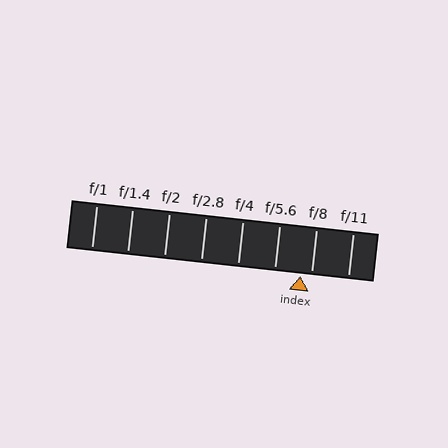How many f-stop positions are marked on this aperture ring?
There are 8 f-stop positions marked.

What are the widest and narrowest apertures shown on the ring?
The widest aperture shown is f/1 and the narrowest is f/11.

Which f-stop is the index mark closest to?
The index mark is closest to f/8.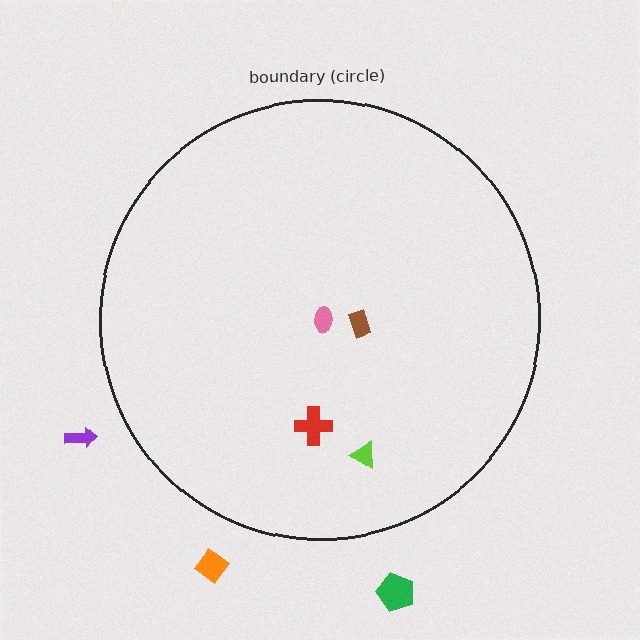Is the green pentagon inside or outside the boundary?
Outside.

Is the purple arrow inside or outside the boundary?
Outside.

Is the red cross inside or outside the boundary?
Inside.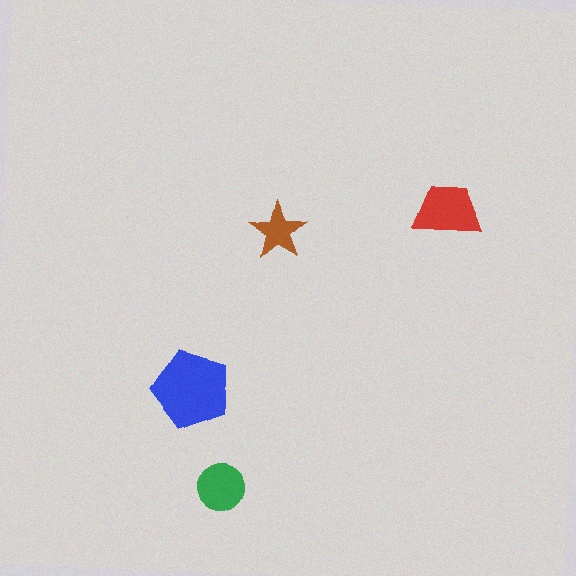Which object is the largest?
The blue pentagon.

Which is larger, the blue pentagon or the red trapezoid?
The blue pentagon.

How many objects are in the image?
There are 4 objects in the image.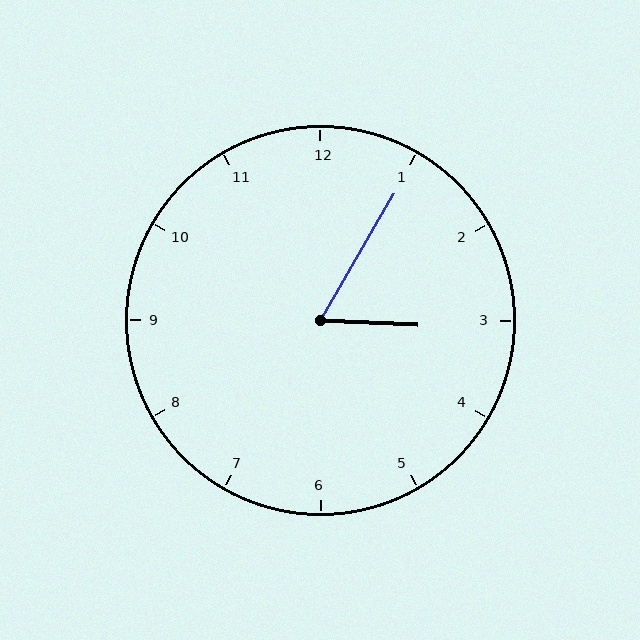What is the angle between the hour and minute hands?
Approximately 62 degrees.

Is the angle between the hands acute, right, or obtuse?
It is acute.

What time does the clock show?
3:05.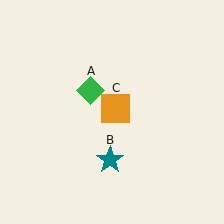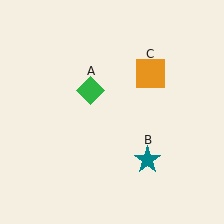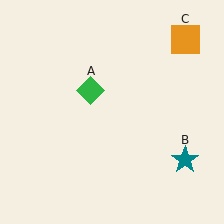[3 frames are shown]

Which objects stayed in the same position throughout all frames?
Green diamond (object A) remained stationary.